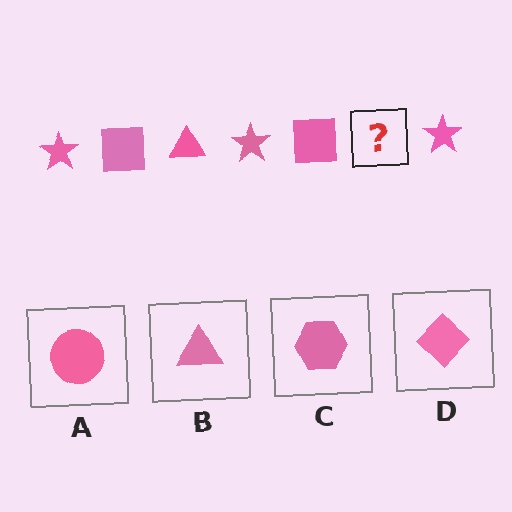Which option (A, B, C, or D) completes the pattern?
B.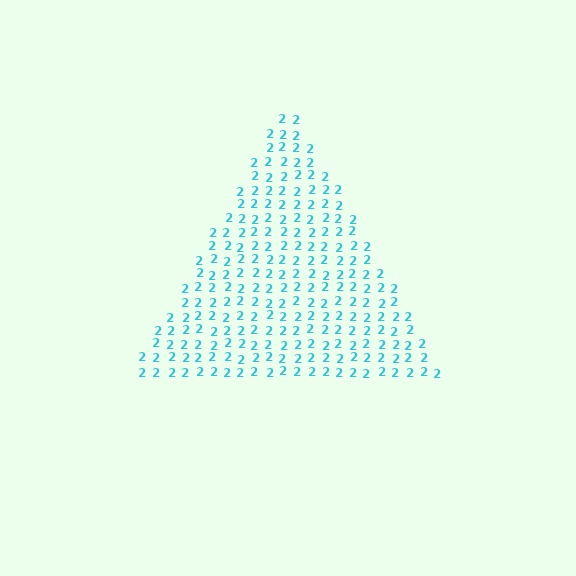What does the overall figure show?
The overall figure shows a triangle.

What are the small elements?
The small elements are digit 2's.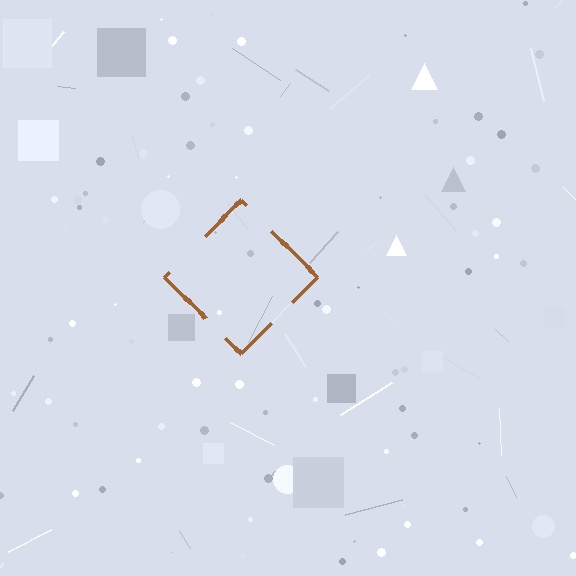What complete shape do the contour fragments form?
The contour fragments form a diamond.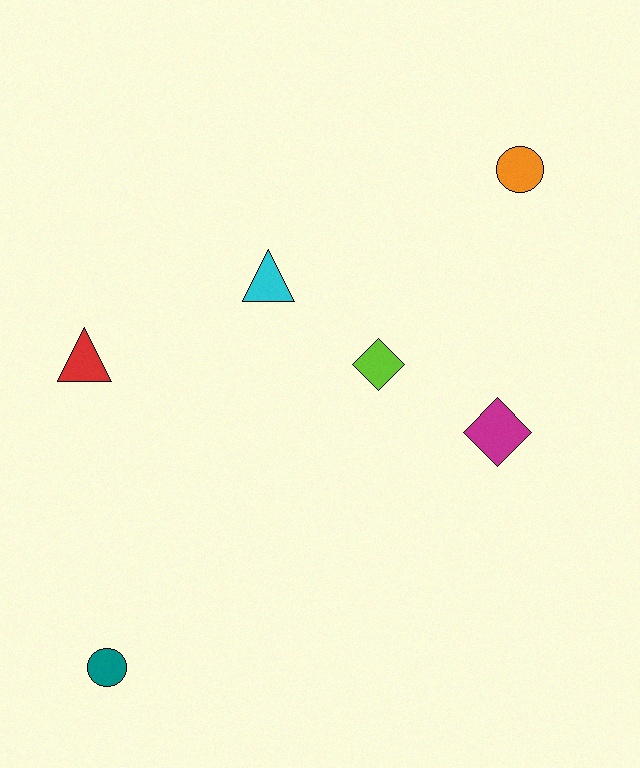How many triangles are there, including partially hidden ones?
There are 2 triangles.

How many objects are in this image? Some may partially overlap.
There are 6 objects.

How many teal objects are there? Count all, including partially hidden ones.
There is 1 teal object.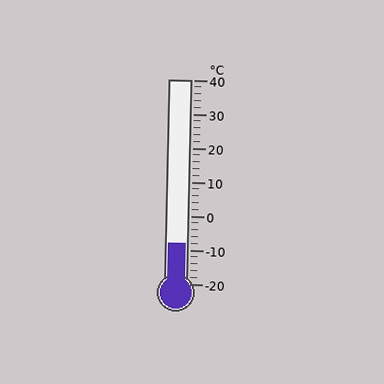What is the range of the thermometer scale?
The thermometer scale ranges from -20°C to 40°C.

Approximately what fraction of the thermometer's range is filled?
The thermometer is filled to approximately 20% of its range.